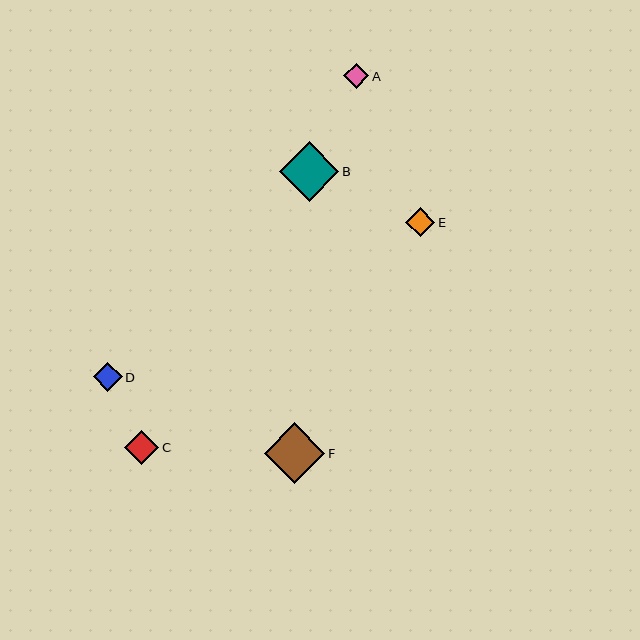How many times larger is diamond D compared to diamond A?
Diamond D is approximately 1.1 times the size of diamond A.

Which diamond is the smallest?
Diamond A is the smallest with a size of approximately 25 pixels.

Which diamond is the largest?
Diamond F is the largest with a size of approximately 61 pixels.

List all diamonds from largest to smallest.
From largest to smallest: F, B, C, E, D, A.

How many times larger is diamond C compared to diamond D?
Diamond C is approximately 1.2 times the size of diamond D.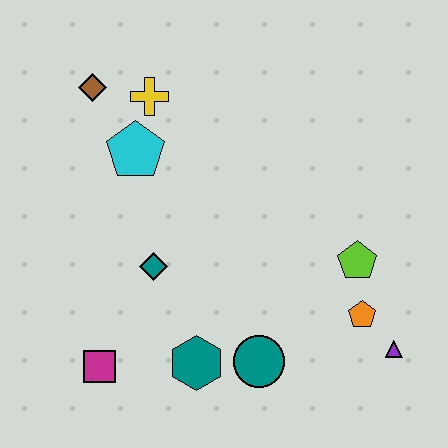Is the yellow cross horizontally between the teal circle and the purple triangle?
No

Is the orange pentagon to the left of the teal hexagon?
No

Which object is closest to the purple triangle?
The orange pentagon is closest to the purple triangle.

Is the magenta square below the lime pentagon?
Yes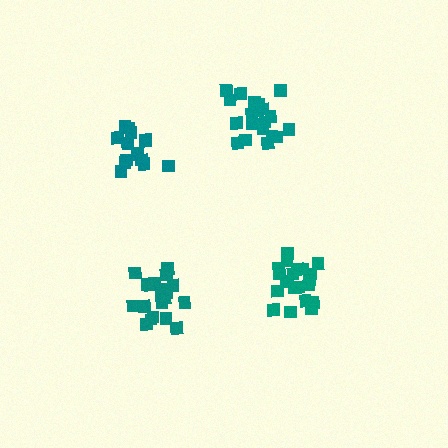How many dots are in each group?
Group 1: 21 dots, Group 2: 21 dots, Group 3: 20 dots, Group 4: 15 dots (77 total).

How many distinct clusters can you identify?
There are 4 distinct clusters.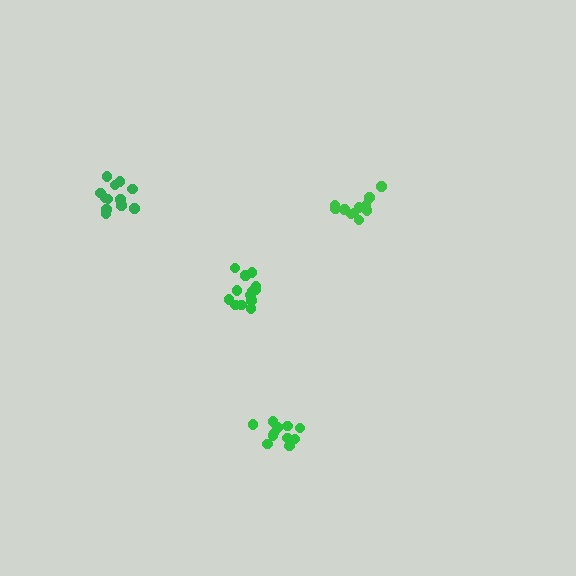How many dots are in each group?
Group 1: 13 dots, Group 2: 12 dots, Group 3: 11 dots, Group 4: 11 dots (47 total).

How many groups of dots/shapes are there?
There are 4 groups.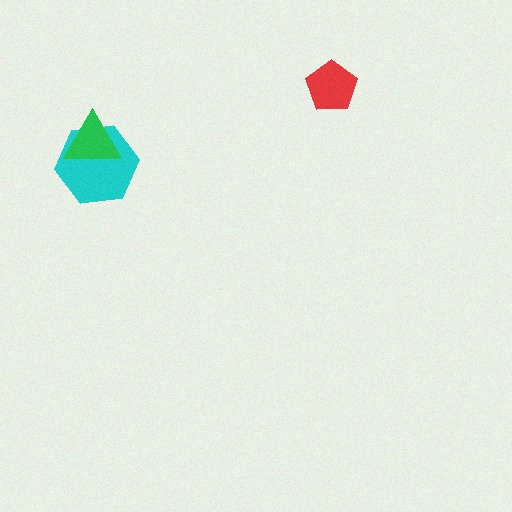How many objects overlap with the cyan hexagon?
1 object overlaps with the cyan hexagon.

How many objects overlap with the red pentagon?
0 objects overlap with the red pentagon.